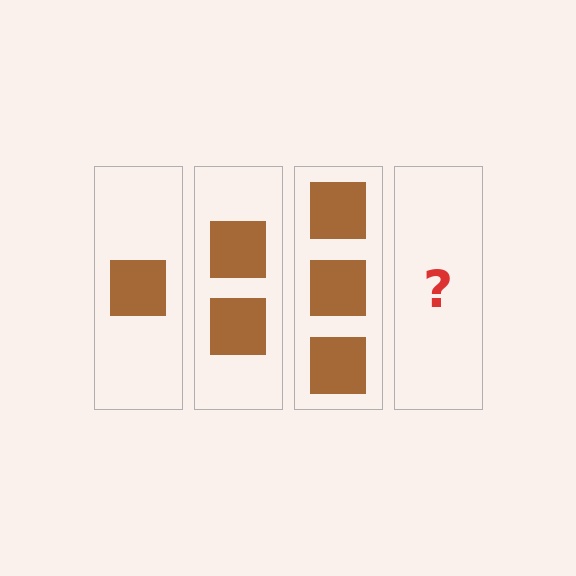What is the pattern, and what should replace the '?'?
The pattern is that each step adds one more square. The '?' should be 4 squares.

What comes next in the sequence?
The next element should be 4 squares.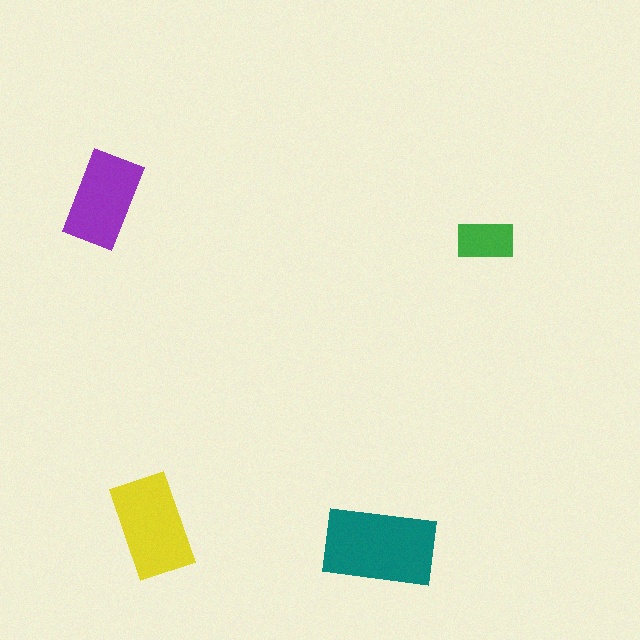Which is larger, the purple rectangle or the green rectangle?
The purple one.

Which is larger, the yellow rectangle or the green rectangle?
The yellow one.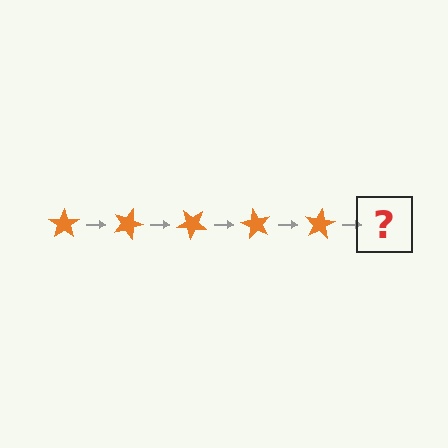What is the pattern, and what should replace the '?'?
The pattern is that the star rotates 20 degrees each step. The '?' should be an orange star rotated 100 degrees.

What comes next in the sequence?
The next element should be an orange star rotated 100 degrees.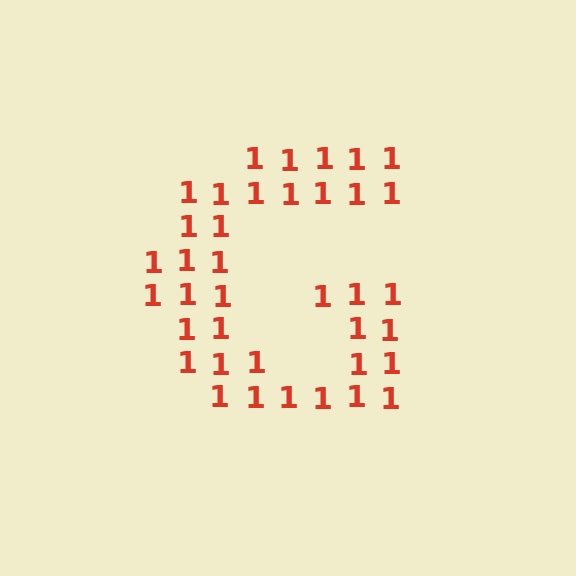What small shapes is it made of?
It is made of small digit 1's.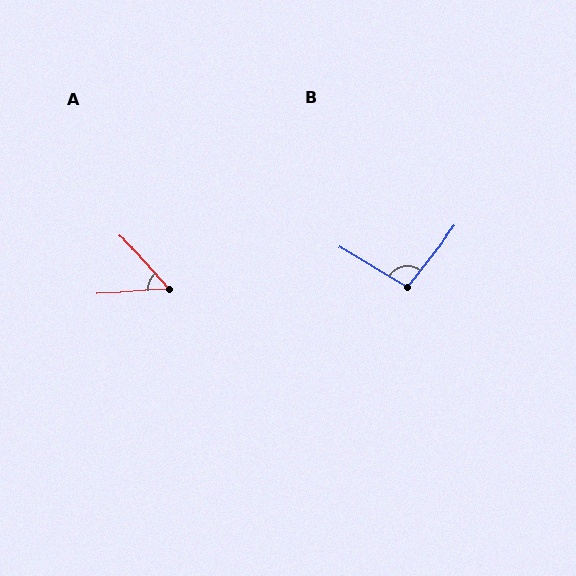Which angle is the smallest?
A, at approximately 52 degrees.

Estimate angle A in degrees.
Approximately 52 degrees.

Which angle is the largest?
B, at approximately 97 degrees.